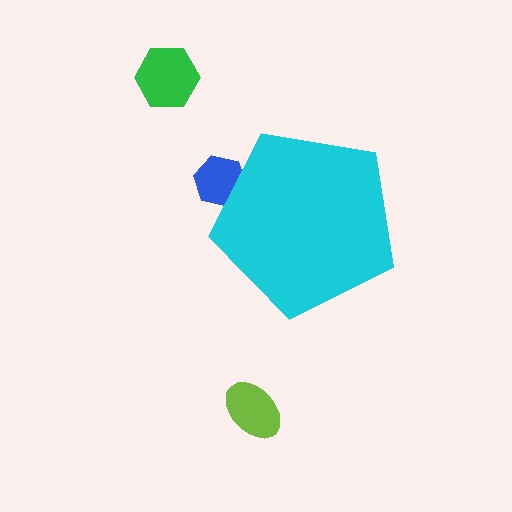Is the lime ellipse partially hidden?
No, the lime ellipse is fully visible.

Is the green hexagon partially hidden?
No, the green hexagon is fully visible.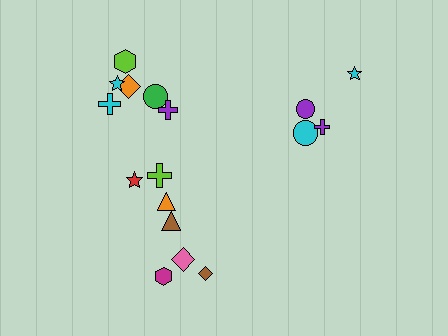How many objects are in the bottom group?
There are 5 objects.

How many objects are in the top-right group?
There are 4 objects.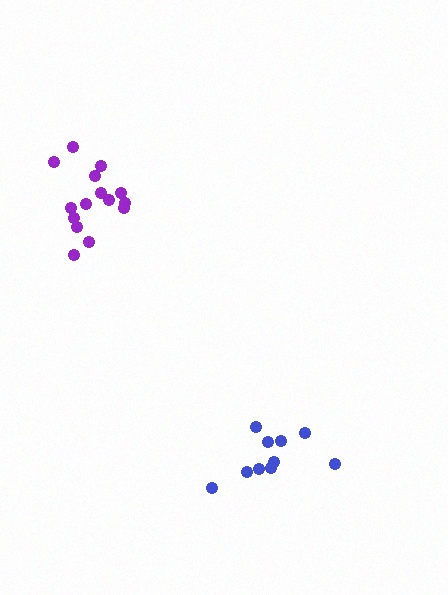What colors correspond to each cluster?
The clusters are colored: blue, purple.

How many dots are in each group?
Group 1: 10 dots, Group 2: 15 dots (25 total).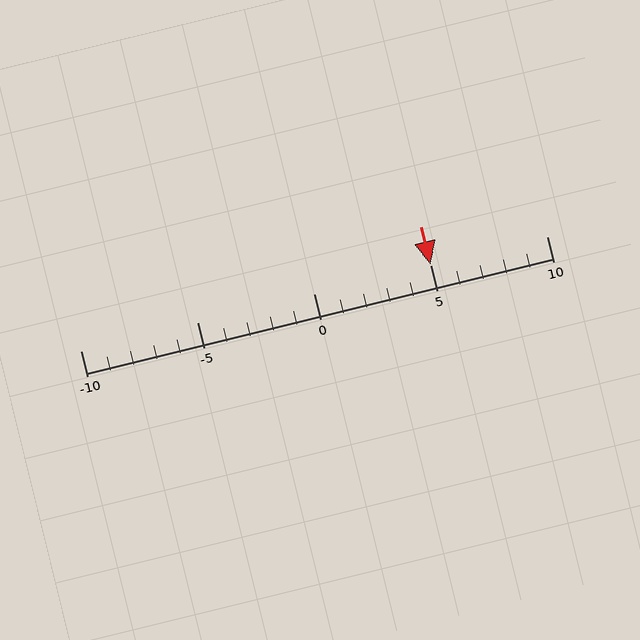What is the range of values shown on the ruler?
The ruler shows values from -10 to 10.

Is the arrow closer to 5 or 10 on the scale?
The arrow is closer to 5.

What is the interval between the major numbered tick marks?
The major tick marks are spaced 5 units apart.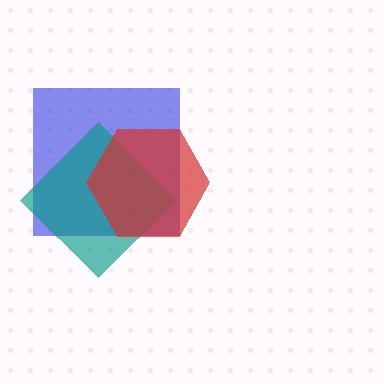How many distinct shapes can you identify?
There are 3 distinct shapes: a blue square, a teal diamond, a red hexagon.